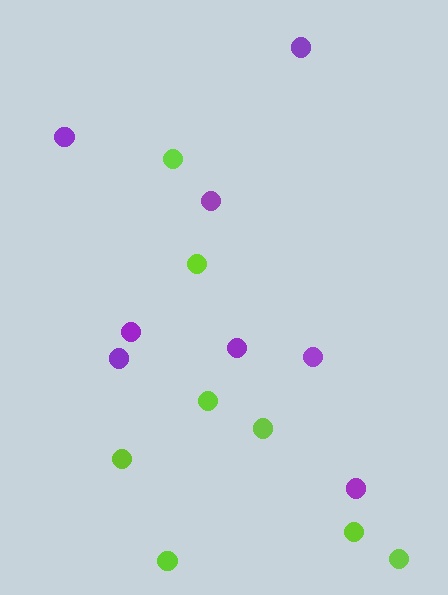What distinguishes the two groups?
There are 2 groups: one group of purple circles (8) and one group of lime circles (8).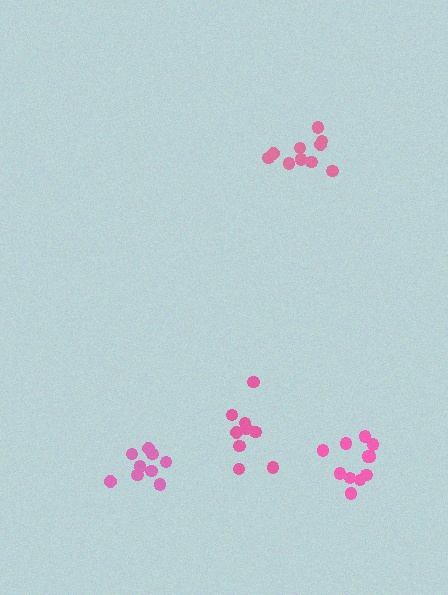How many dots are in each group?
Group 1: 9 dots, Group 2: 11 dots, Group 3: 9 dots, Group 4: 10 dots (39 total).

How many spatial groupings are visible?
There are 4 spatial groupings.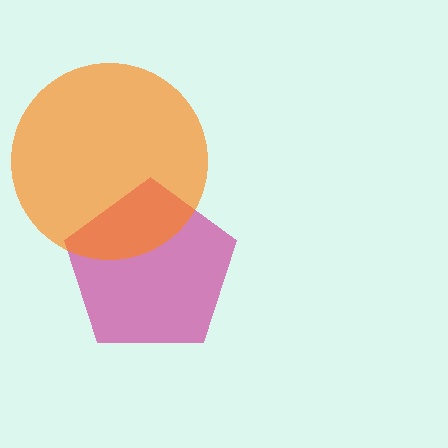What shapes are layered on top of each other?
The layered shapes are: a magenta pentagon, an orange circle.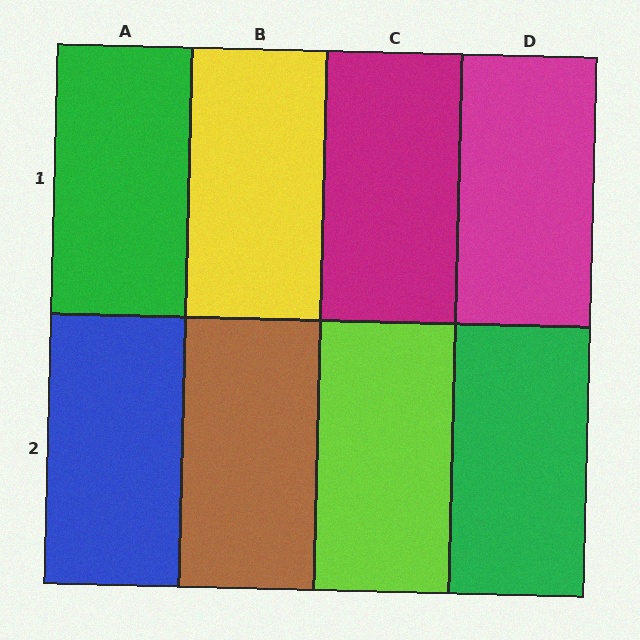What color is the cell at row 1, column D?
Magenta.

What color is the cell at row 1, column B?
Yellow.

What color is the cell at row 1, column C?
Magenta.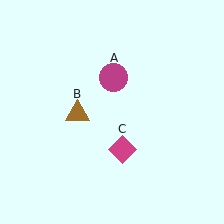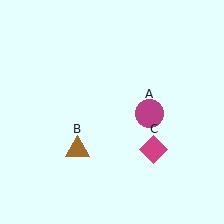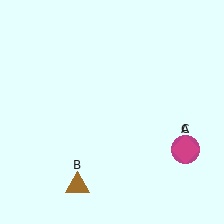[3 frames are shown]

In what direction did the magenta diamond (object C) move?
The magenta diamond (object C) moved right.